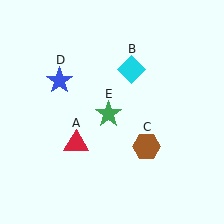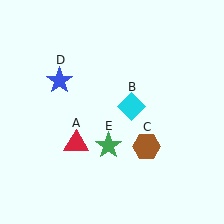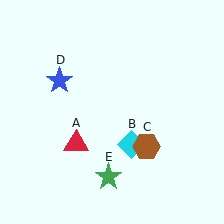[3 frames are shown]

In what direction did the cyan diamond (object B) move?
The cyan diamond (object B) moved down.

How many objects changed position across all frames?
2 objects changed position: cyan diamond (object B), green star (object E).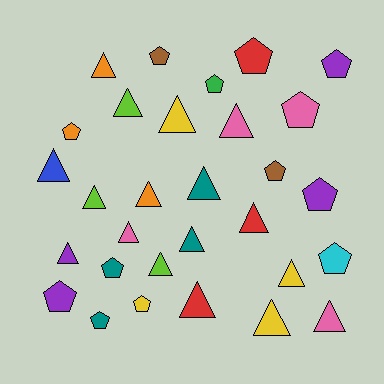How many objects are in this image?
There are 30 objects.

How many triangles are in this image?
There are 17 triangles.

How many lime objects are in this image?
There are 3 lime objects.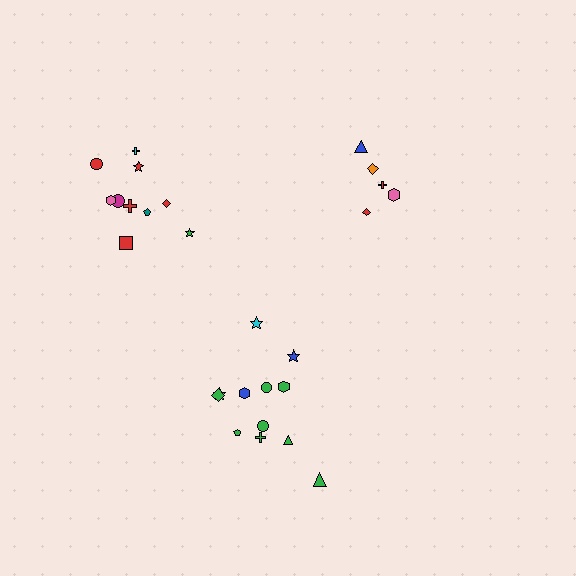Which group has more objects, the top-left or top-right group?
The top-left group.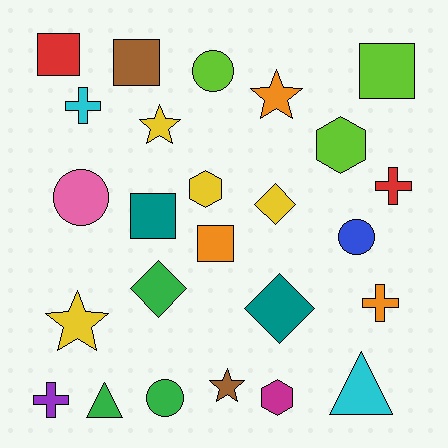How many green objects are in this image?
There are 3 green objects.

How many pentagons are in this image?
There are no pentagons.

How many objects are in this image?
There are 25 objects.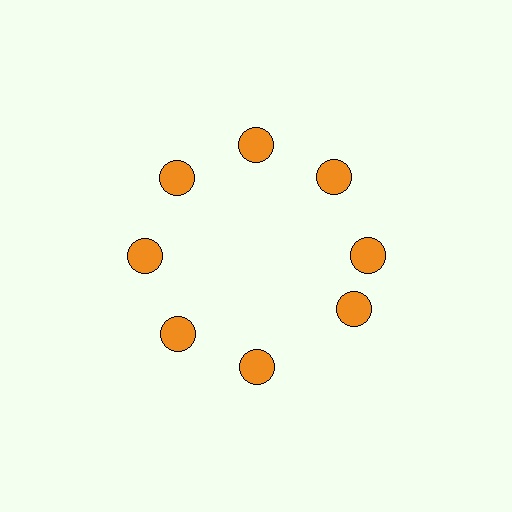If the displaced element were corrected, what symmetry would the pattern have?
It would have 8-fold rotational symmetry — the pattern would map onto itself every 45 degrees.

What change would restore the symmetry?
The symmetry would be restored by rotating it back into even spacing with its neighbors so that all 8 circles sit at equal angles and equal distance from the center.